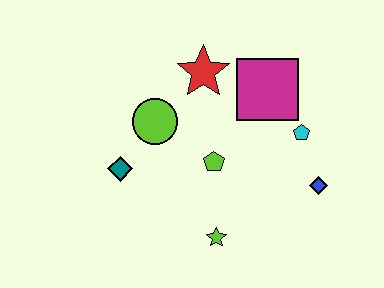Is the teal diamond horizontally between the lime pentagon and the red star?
No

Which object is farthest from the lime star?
The red star is farthest from the lime star.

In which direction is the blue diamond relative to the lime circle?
The blue diamond is to the right of the lime circle.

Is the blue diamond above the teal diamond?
No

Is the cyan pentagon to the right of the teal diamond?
Yes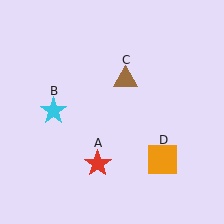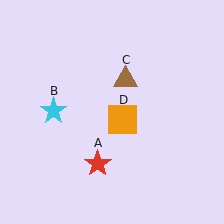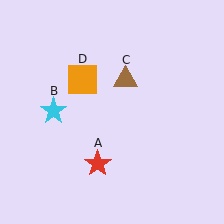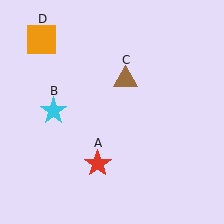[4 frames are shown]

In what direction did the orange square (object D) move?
The orange square (object D) moved up and to the left.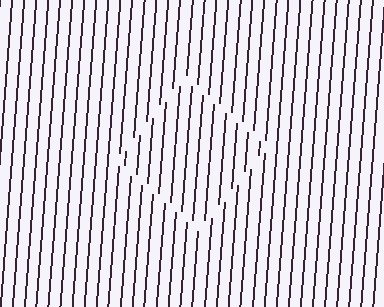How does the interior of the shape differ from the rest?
The interior of the shape contains the same grating, shifted by half a period — the contour is defined by the phase discontinuity where line-ends from the inner and outer gratings abut.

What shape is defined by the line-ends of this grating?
An illusory square. The interior of the shape contains the same grating, shifted by half a period — the contour is defined by the phase discontinuity where line-ends from the inner and outer gratings abut.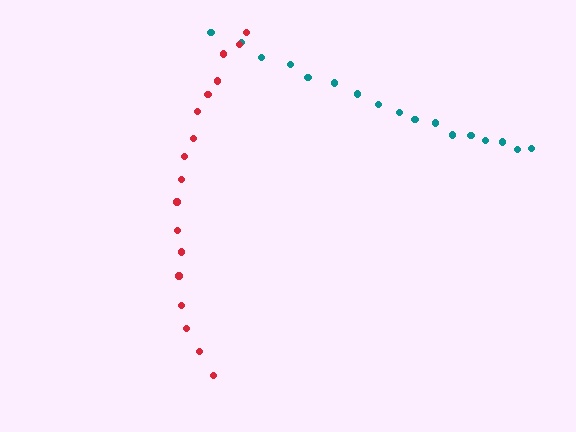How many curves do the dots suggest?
There are 2 distinct paths.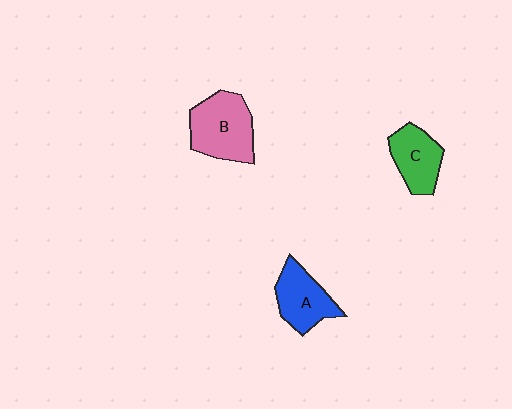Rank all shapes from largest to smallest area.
From largest to smallest: B (pink), A (blue), C (green).